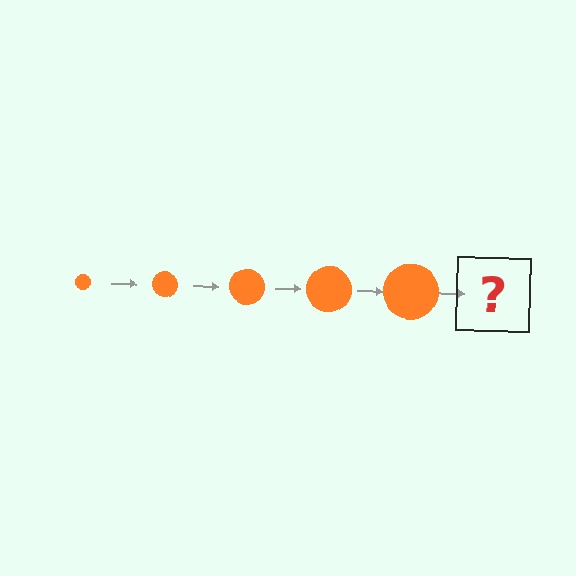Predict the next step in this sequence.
The next step is an orange circle, larger than the previous one.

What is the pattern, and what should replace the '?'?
The pattern is that the circle gets progressively larger each step. The '?' should be an orange circle, larger than the previous one.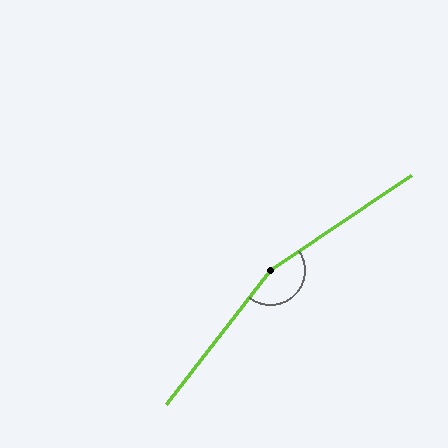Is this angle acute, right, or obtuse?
It is obtuse.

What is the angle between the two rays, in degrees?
Approximately 162 degrees.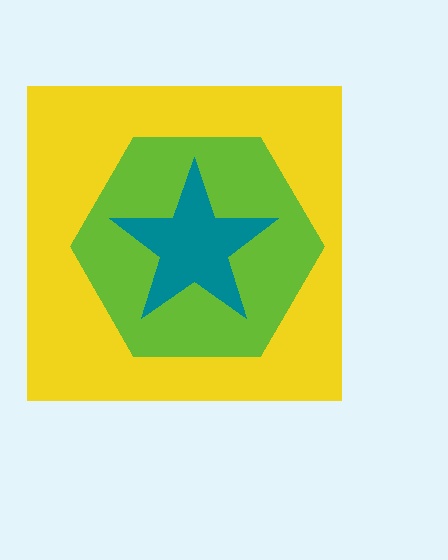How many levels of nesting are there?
3.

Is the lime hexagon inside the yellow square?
Yes.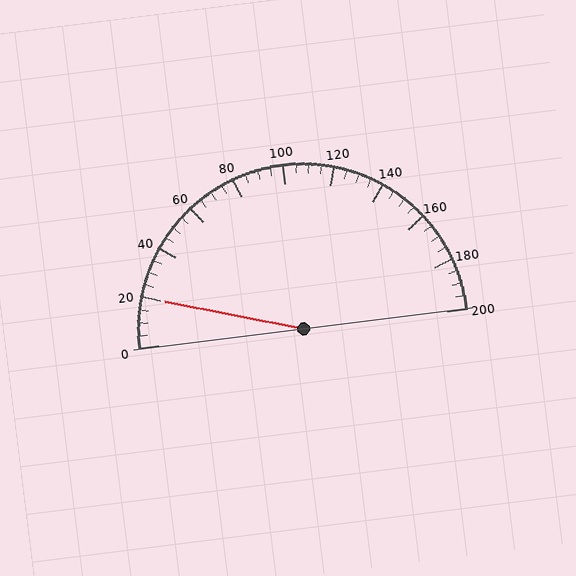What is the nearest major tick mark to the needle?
The nearest major tick mark is 20.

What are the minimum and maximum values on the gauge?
The gauge ranges from 0 to 200.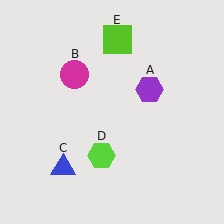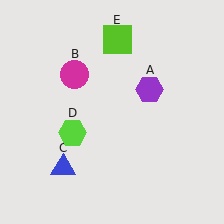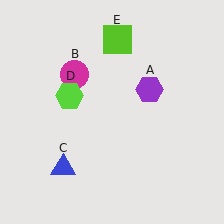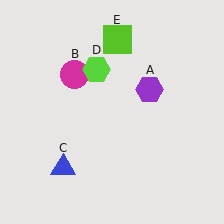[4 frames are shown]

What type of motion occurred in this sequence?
The lime hexagon (object D) rotated clockwise around the center of the scene.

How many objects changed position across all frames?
1 object changed position: lime hexagon (object D).